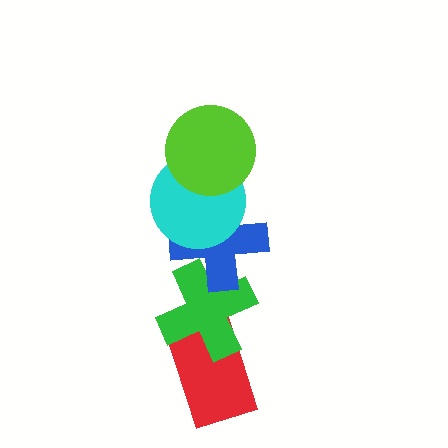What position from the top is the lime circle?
The lime circle is 1st from the top.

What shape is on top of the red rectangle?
The green cross is on top of the red rectangle.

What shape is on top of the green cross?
The blue cross is on top of the green cross.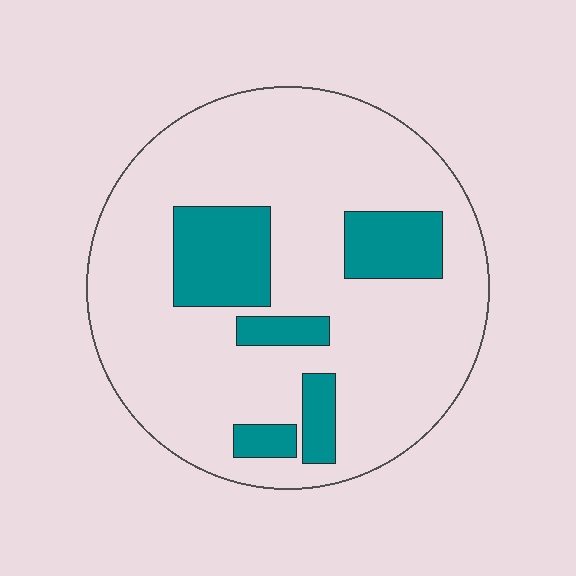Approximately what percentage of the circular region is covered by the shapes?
Approximately 20%.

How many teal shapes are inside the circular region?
5.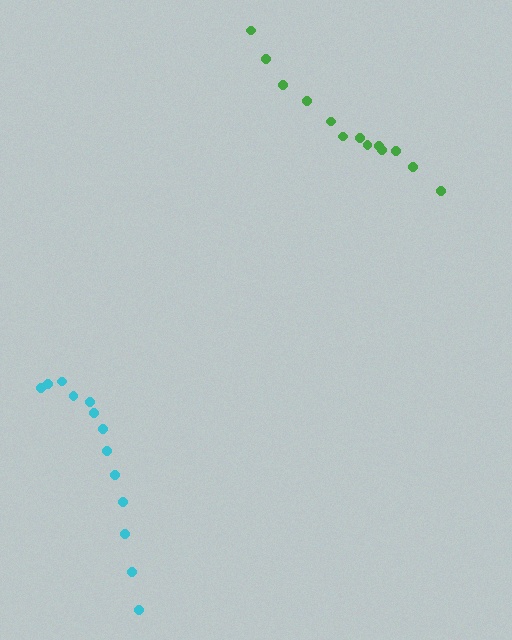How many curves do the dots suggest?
There are 2 distinct paths.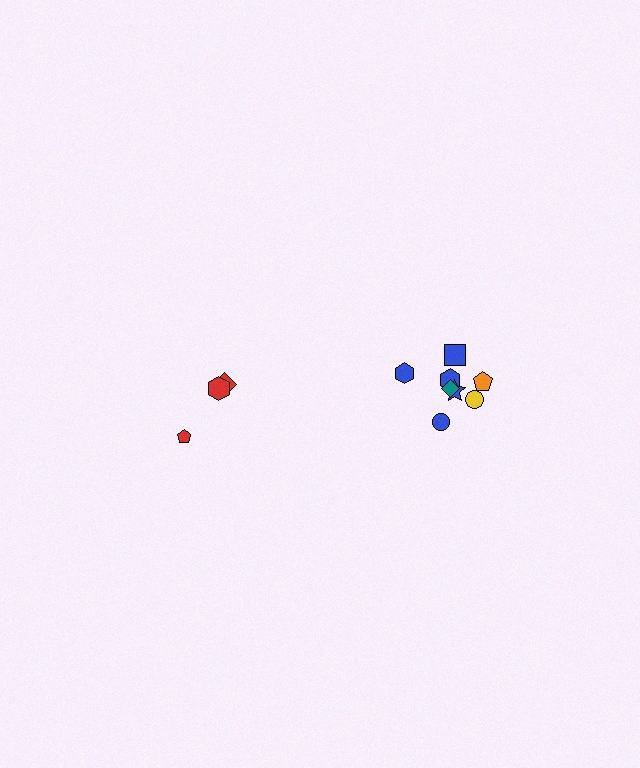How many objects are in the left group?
There are 3 objects.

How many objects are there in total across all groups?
There are 11 objects.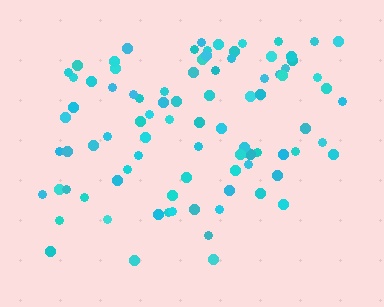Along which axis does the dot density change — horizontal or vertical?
Vertical.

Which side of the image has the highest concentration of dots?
The top.